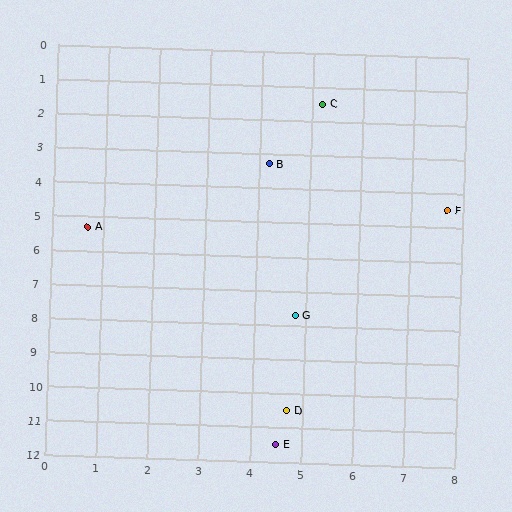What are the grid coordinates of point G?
Point G is at approximately (4.8, 7.7).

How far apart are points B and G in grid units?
Points B and G are about 4.4 grid units apart.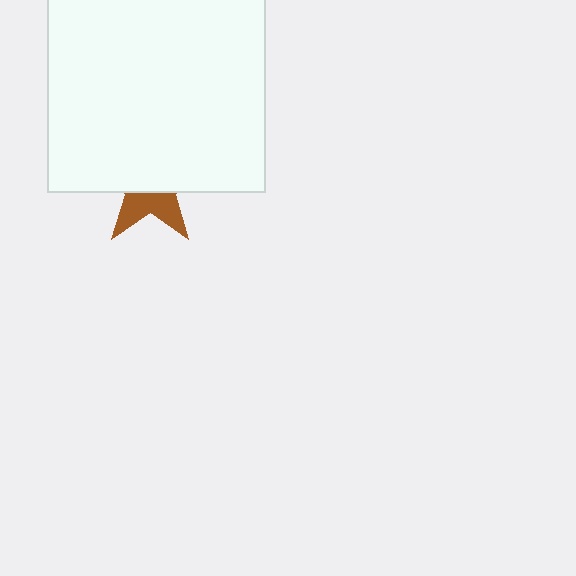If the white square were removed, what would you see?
You would see the complete brown star.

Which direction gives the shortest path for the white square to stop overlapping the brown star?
Moving up gives the shortest separation.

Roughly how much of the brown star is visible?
A small part of it is visible (roughly 37%).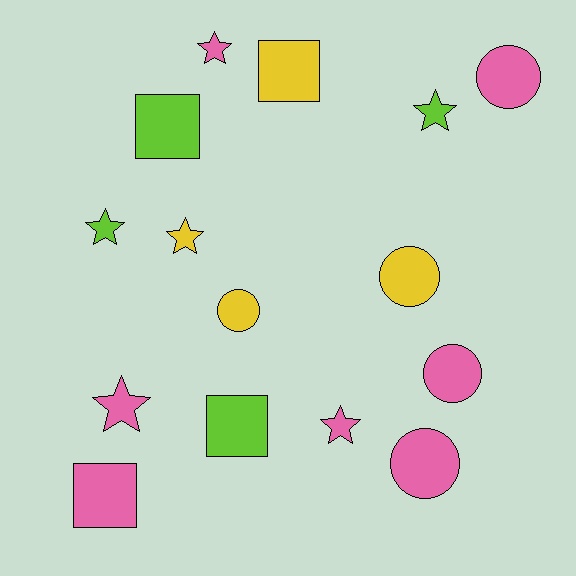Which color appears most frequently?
Pink, with 7 objects.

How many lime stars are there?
There are 2 lime stars.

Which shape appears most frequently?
Star, with 6 objects.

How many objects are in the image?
There are 15 objects.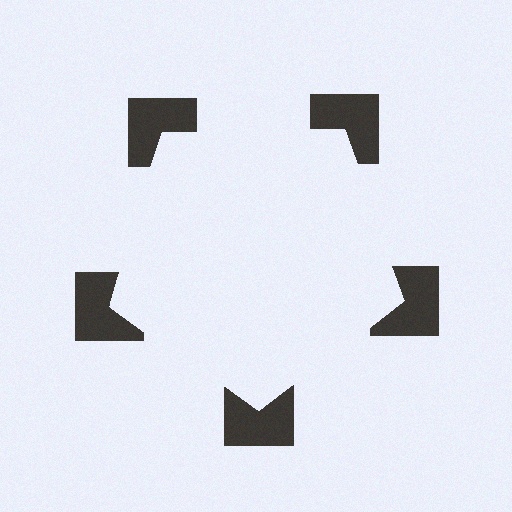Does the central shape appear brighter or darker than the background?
It typically appears slightly brighter than the background, even though no actual brightness change is drawn.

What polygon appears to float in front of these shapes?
An illusory pentagon — its edges are inferred from the aligned wedge cuts in the notched squares, not physically drawn.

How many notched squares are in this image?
There are 5 — one at each vertex of the illusory pentagon.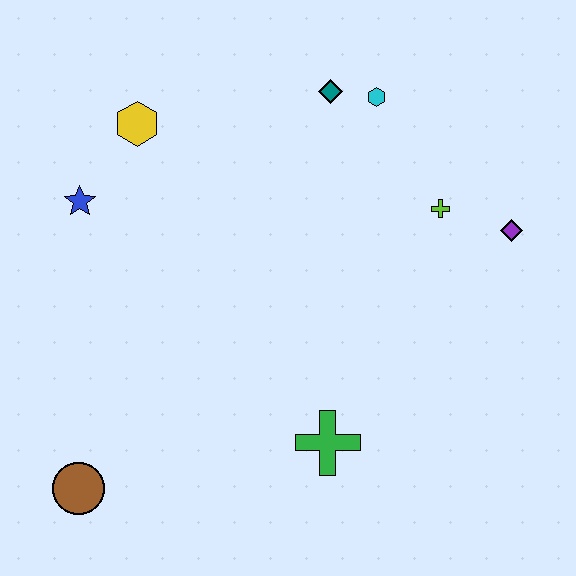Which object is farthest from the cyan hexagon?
The brown circle is farthest from the cyan hexagon.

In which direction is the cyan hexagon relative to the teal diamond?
The cyan hexagon is to the right of the teal diamond.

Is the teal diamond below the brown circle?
No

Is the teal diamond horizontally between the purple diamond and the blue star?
Yes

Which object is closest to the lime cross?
The purple diamond is closest to the lime cross.